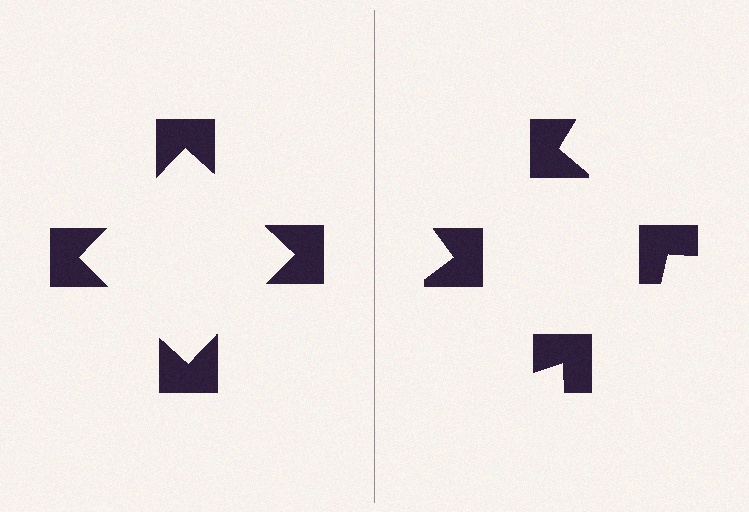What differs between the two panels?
The notched squares are positioned identically on both sides; only the wedge orientations differ. On the left they align to a square; on the right they are misaligned.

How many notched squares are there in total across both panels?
8 — 4 on each side.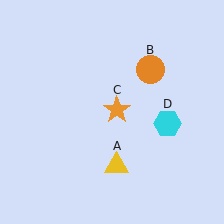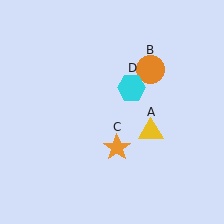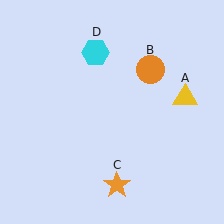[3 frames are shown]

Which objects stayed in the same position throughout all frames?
Orange circle (object B) remained stationary.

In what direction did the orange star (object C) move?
The orange star (object C) moved down.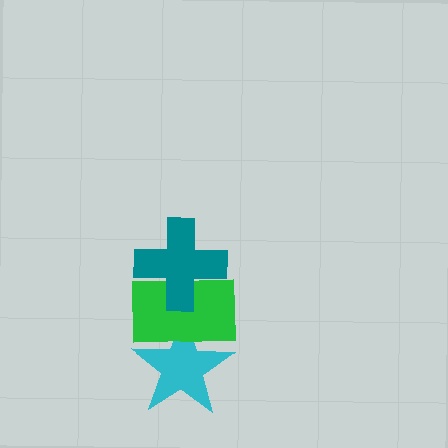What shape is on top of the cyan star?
The green rectangle is on top of the cyan star.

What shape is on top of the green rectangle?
The teal cross is on top of the green rectangle.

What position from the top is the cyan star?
The cyan star is 3rd from the top.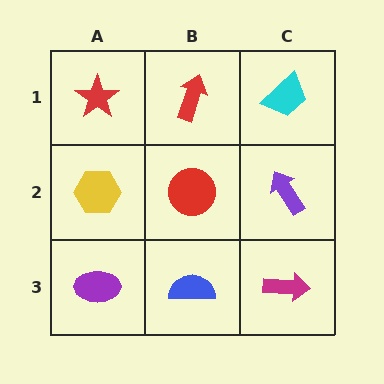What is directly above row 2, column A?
A red star.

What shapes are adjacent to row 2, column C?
A cyan trapezoid (row 1, column C), a magenta arrow (row 3, column C), a red circle (row 2, column B).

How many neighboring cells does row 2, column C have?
3.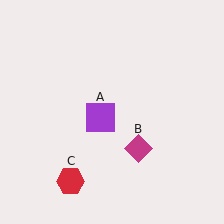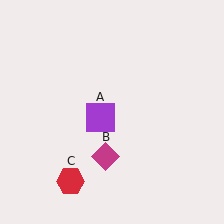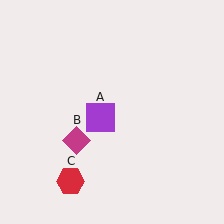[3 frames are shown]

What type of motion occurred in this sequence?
The magenta diamond (object B) rotated clockwise around the center of the scene.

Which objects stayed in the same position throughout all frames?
Purple square (object A) and red hexagon (object C) remained stationary.